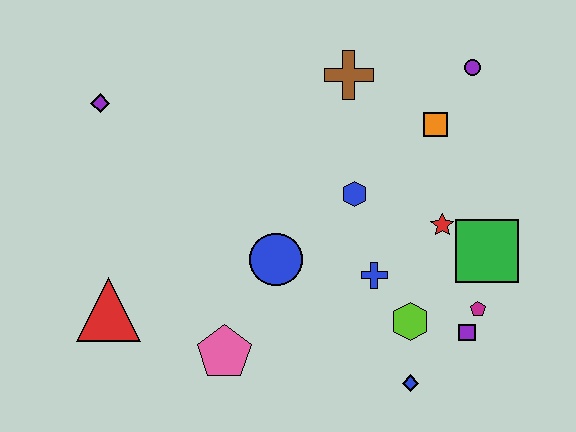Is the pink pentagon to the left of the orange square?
Yes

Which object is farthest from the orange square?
The red triangle is farthest from the orange square.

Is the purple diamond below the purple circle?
Yes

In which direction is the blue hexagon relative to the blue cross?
The blue hexagon is above the blue cross.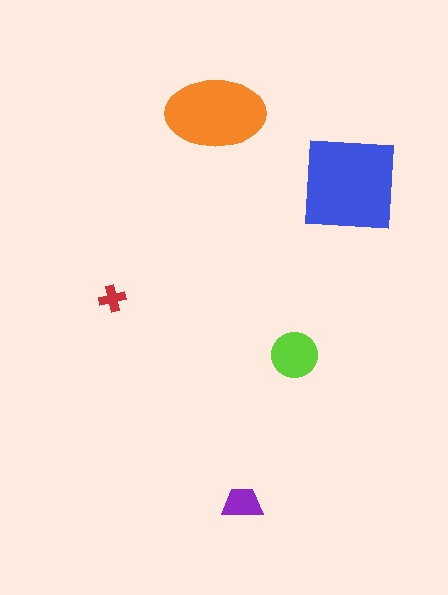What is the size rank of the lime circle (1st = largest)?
3rd.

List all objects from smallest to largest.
The red cross, the purple trapezoid, the lime circle, the orange ellipse, the blue square.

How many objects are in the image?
There are 5 objects in the image.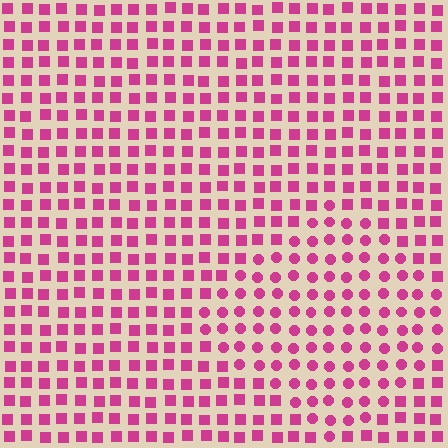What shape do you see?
I see a diamond.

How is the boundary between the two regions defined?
The boundary is defined by a change in element shape: circles inside vs. squares outside. All elements share the same color and spacing.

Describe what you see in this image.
The image is filled with small magenta elements arranged in a uniform grid. A diamond-shaped region contains circles, while the surrounding area contains squares. The boundary is defined purely by the change in element shape.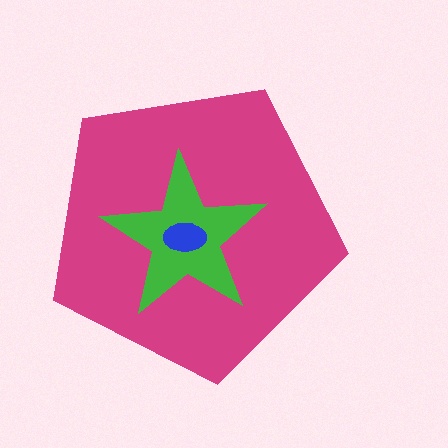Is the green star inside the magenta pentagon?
Yes.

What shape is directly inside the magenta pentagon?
The green star.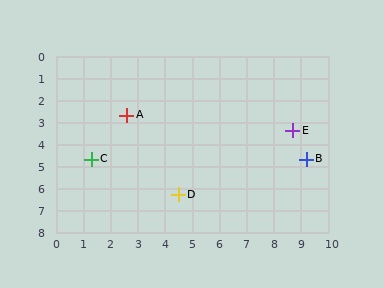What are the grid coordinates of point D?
Point D is at approximately (4.5, 6.3).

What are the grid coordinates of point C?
Point C is at approximately (1.3, 4.7).